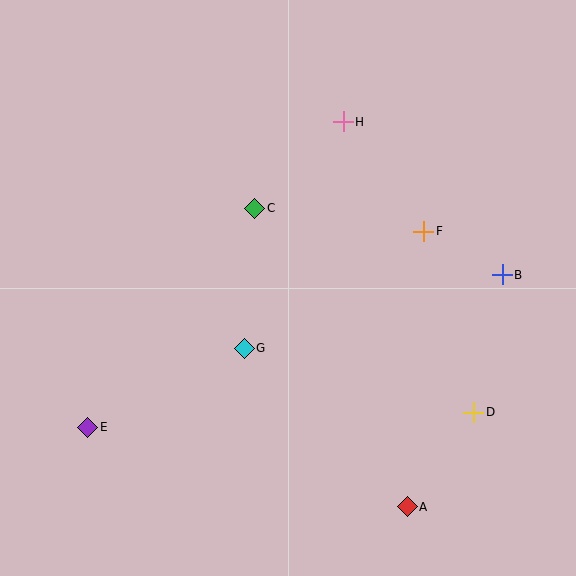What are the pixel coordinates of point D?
Point D is at (474, 412).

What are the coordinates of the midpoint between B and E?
The midpoint between B and E is at (295, 351).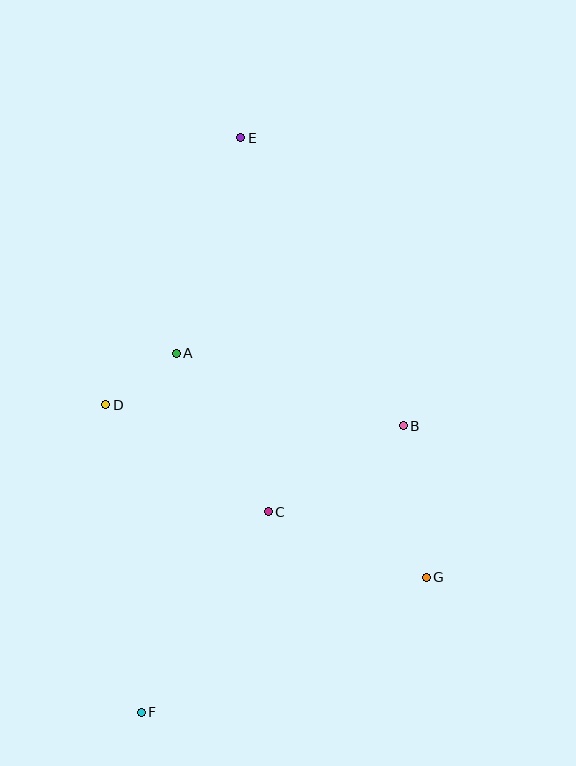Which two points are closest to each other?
Points A and D are closest to each other.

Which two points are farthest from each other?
Points E and F are farthest from each other.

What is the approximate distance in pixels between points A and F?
The distance between A and F is approximately 361 pixels.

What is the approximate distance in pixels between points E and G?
The distance between E and G is approximately 477 pixels.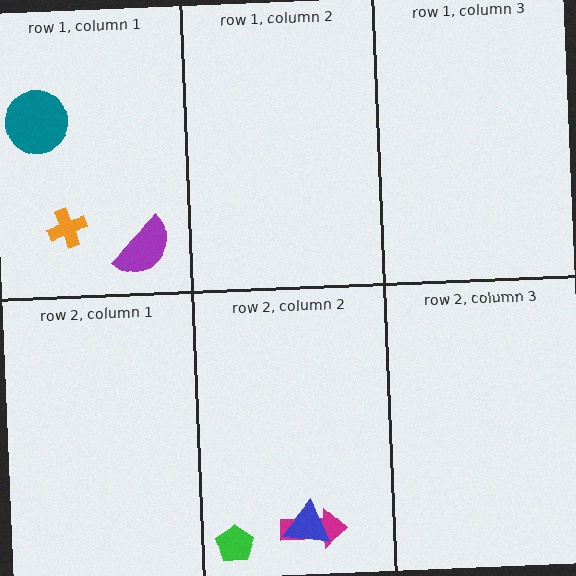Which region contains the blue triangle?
The row 2, column 2 region.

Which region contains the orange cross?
The row 1, column 1 region.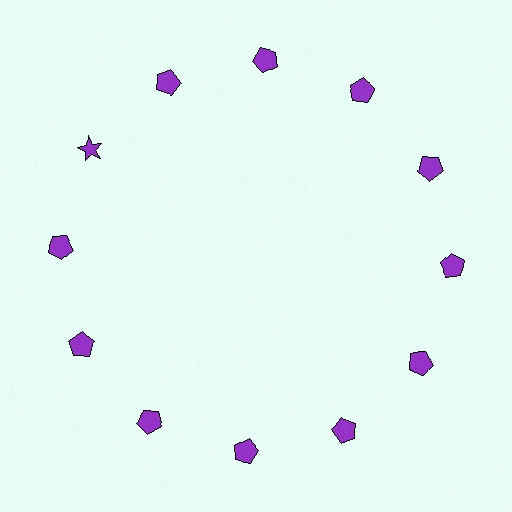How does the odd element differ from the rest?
It has a different shape: star instead of pentagon.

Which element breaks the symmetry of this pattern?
The purple star at roughly the 10 o'clock position breaks the symmetry. All other shapes are purple pentagons.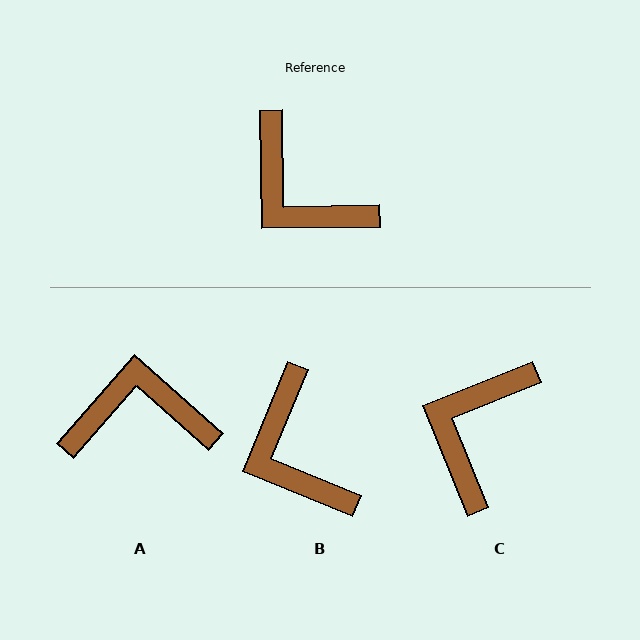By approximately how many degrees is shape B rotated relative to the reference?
Approximately 23 degrees clockwise.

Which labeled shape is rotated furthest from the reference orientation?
A, about 132 degrees away.